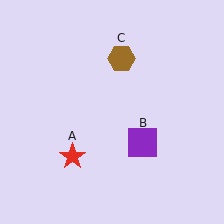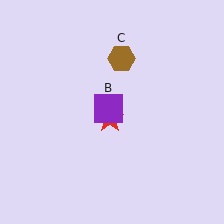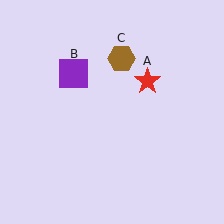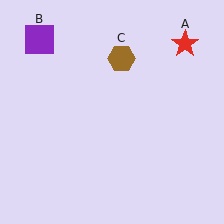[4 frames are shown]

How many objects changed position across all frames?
2 objects changed position: red star (object A), purple square (object B).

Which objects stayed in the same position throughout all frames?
Brown hexagon (object C) remained stationary.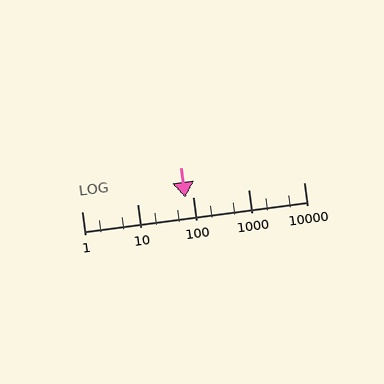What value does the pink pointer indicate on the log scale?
The pointer indicates approximately 72.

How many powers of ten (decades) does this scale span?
The scale spans 4 decades, from 1 to 10000.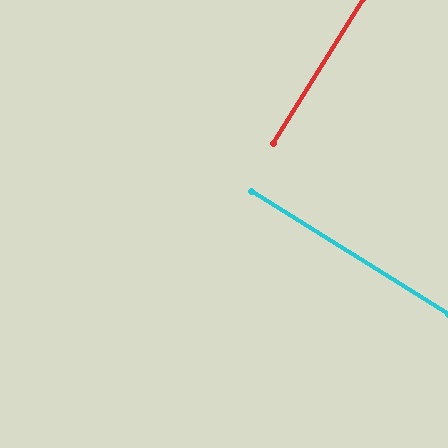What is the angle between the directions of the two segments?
Approximately 90 degrees.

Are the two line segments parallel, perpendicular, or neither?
Perpendicular — they meet at approximately 90°.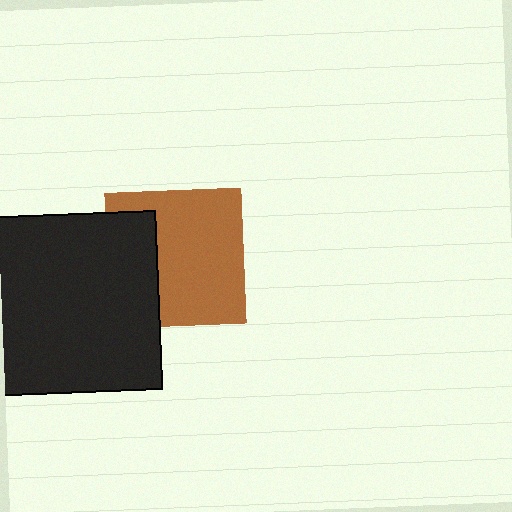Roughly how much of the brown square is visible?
Most of it is visible (roughly 68%).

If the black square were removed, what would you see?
You would see the complete brown square.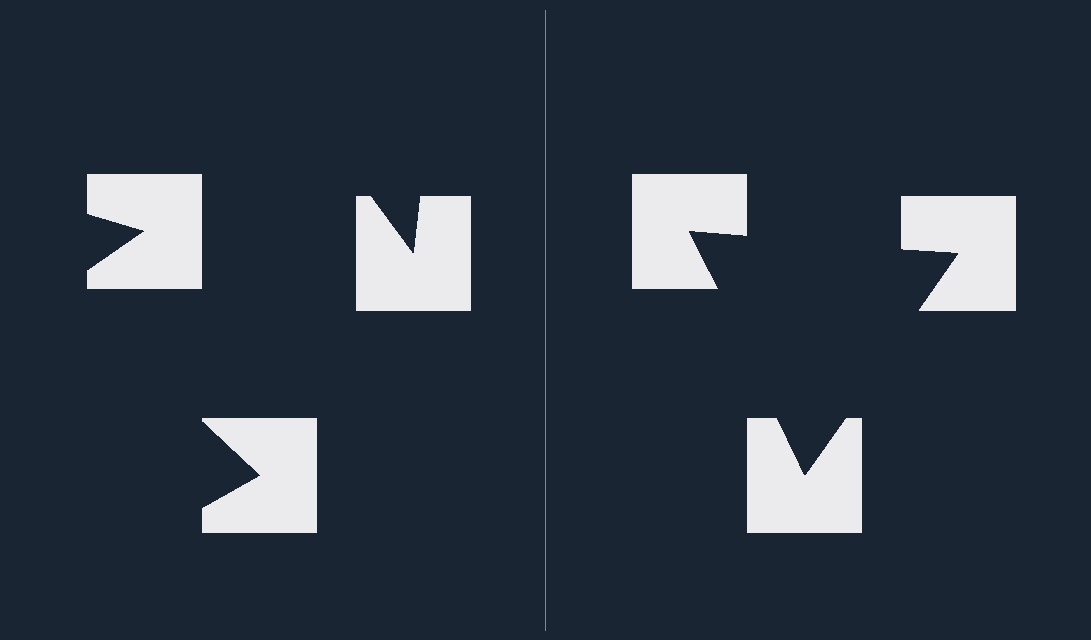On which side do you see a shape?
An illusory triangle appears on the right side. On the left side the wedge cuts are rotated, so no coherent shape forms.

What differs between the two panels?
The notched squares are positioned identically on both sides; only the wedge orientations differ. On the right they align to a triangle; on the left they are misaligned.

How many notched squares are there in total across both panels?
6 — 3 on each side.